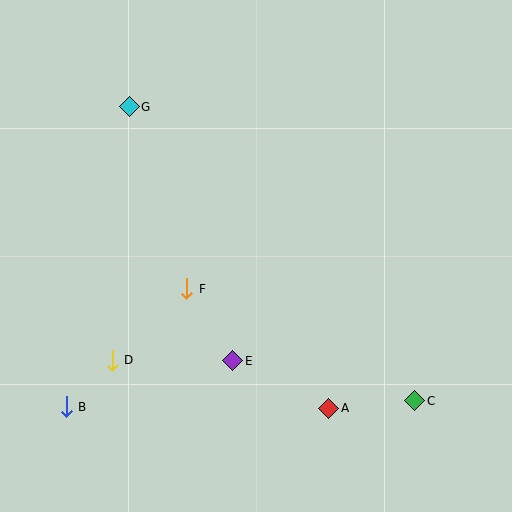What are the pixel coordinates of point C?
Point C is at (415, 401).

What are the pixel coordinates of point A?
Point A is at (329, 408).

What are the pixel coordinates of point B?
Point B is at (66, 407).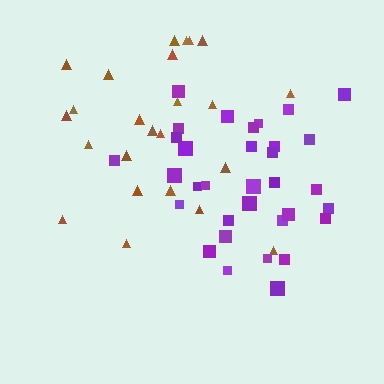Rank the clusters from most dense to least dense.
purple, brown.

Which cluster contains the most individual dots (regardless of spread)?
Purple (34).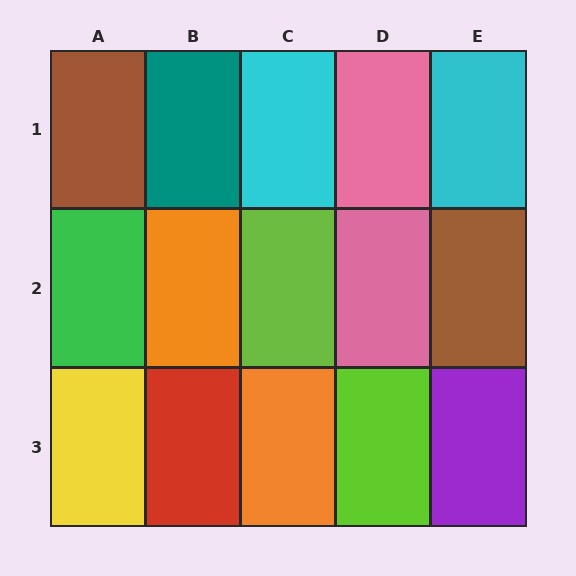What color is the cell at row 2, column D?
Pink.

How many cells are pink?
2 cells are pink.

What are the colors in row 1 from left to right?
Brown, teal, cyan, pink, cyan.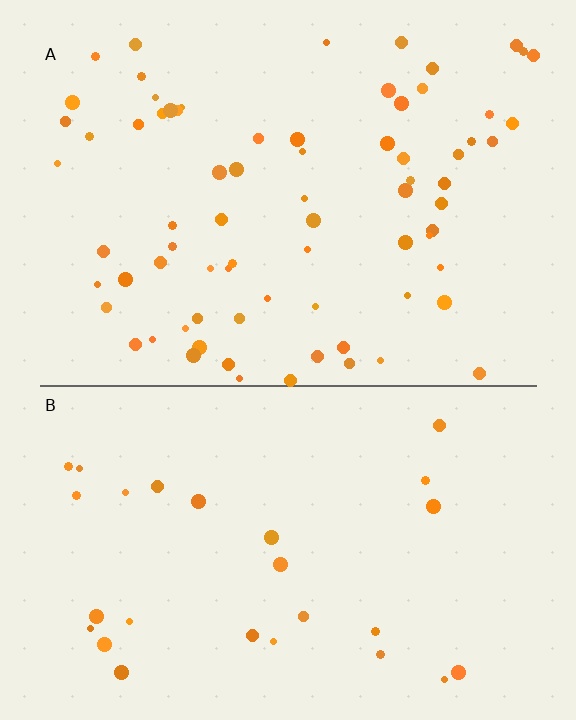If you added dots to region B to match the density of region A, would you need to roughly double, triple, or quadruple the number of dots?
Approximately triple.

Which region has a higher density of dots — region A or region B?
A (the top).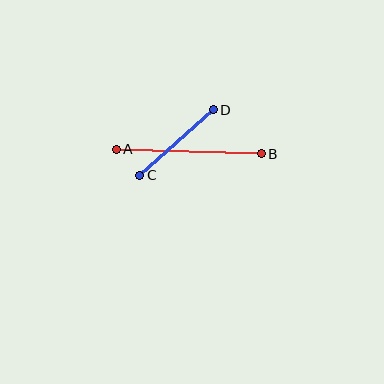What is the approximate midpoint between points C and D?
The midpoint is at approximately (176, 142) pixels.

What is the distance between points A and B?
The distance is approximately 145 pixels.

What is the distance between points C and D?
The distance is approximately 99 pixels.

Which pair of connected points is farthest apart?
Points A and B are farthest apart.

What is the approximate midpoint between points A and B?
The midpoint is at approximately (189, 152) pixels.